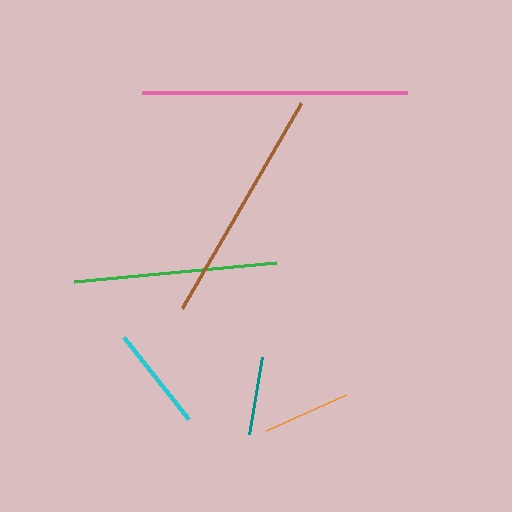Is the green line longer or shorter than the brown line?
The brown line is longer than the green line.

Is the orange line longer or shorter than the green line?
The green line is longer than the orange line.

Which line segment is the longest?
The pink line is the longest at approximately 266 pixels.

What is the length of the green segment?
The green segment is approximately 202 pixels long.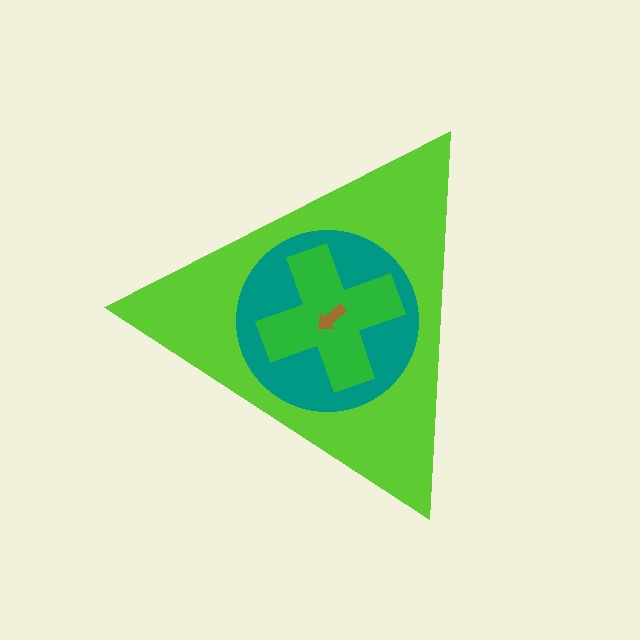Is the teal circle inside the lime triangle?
Yes.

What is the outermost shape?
The lime triangle.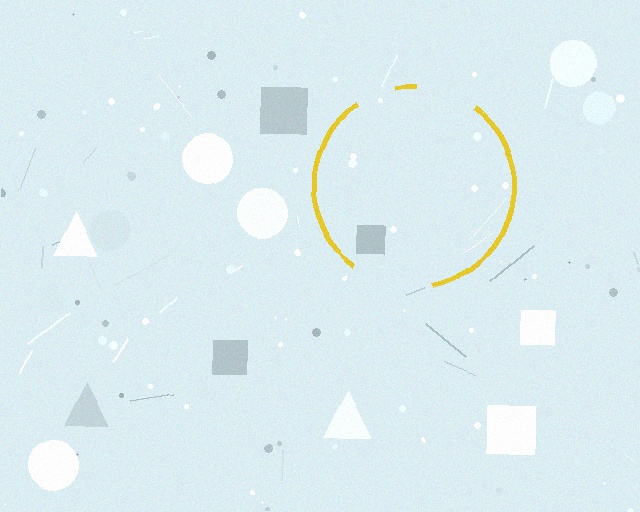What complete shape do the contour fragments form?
The contour fragments form a circle.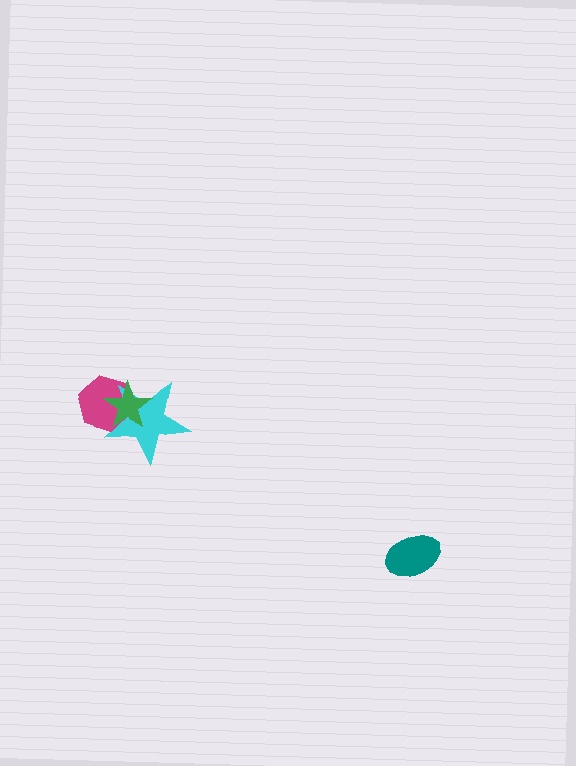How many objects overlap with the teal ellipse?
0 objects overlap with the teal ellipse.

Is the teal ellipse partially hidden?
No, no other shape covers it.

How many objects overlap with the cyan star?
2 objects overlap with the cyan star.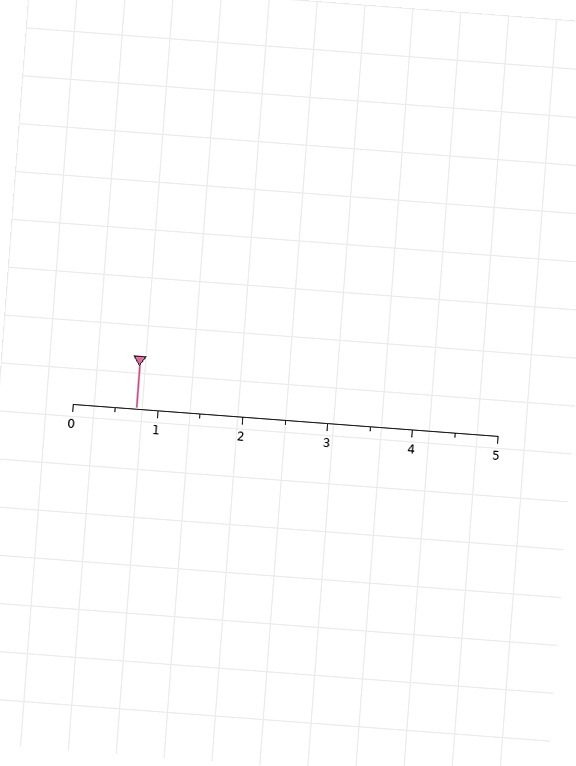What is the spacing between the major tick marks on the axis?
The major ticks are spaced 1 apart.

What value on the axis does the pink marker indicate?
The marker indicates approximately 0.8.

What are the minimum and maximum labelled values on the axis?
The axis runs from 0 to 5.